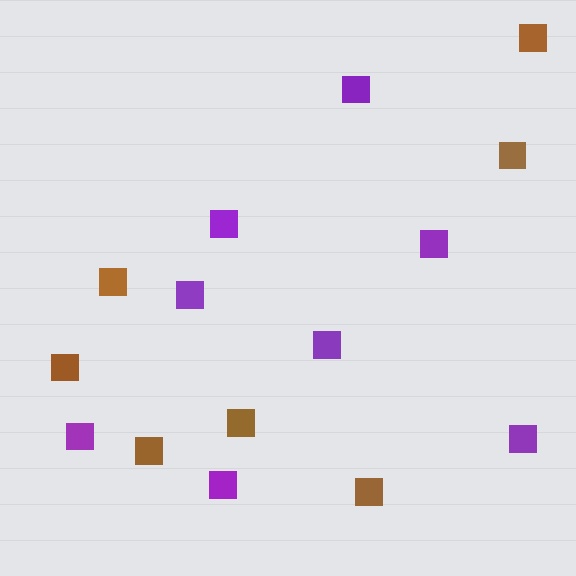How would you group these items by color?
There are 2 groups: one group of purple squares (8) and one group of brown squares (7).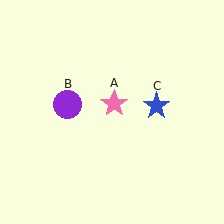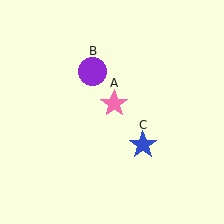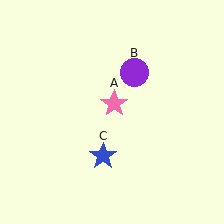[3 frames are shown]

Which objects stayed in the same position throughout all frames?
Pink star (object A) remained stationary.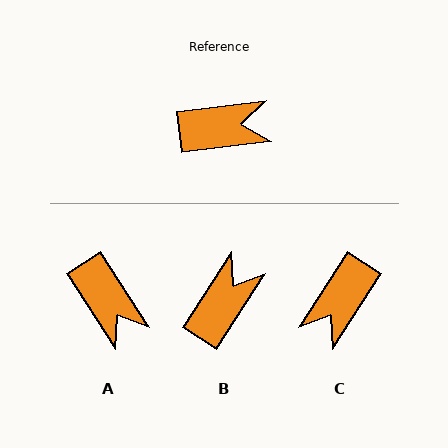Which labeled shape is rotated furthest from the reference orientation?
C, about 130 degrees away.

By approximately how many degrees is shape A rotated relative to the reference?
Approximately 65 degrees clockwise.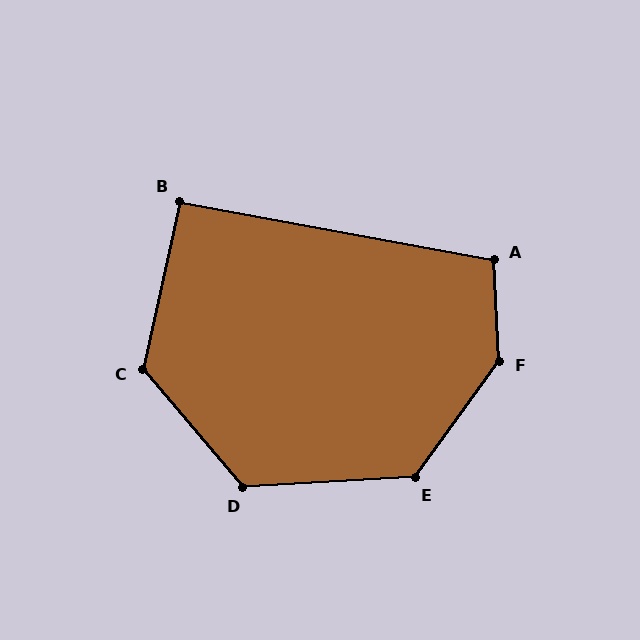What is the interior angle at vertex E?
Approximately 129 degrees (obtuse).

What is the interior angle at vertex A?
Approximately 104 degrees (obtuse).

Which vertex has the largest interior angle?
F, at approximately 141 degrees.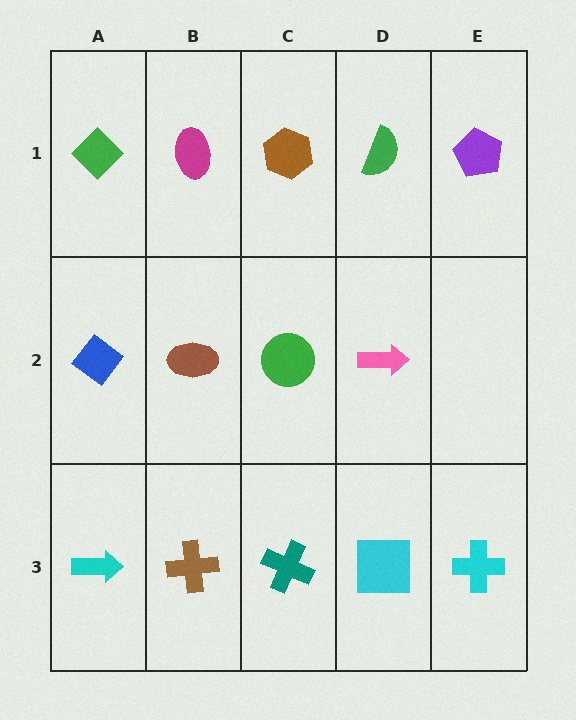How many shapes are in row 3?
5 shapes.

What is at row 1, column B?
A magenta ellipse.